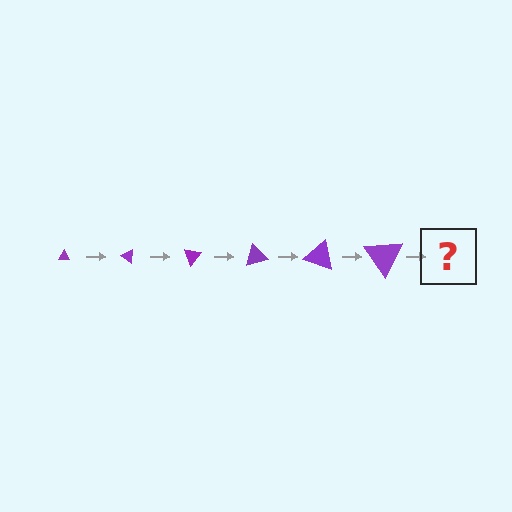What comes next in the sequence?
The next element should be a triangle, larger than the previous one and rotated 210 degrees from the start.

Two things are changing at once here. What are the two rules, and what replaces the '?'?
The two rules are that the triangle grows larger each step and it rotates 35 degrees each step. The '?' should be a triangle, larger than the previous one and rotated 210 degrees from the start.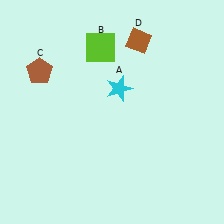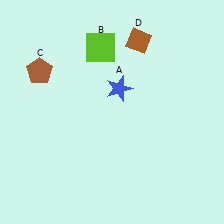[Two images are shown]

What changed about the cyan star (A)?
In Image 1, A is cyan. In Image 2, it changed to blue.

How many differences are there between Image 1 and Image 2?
There is 1 difference between the two images.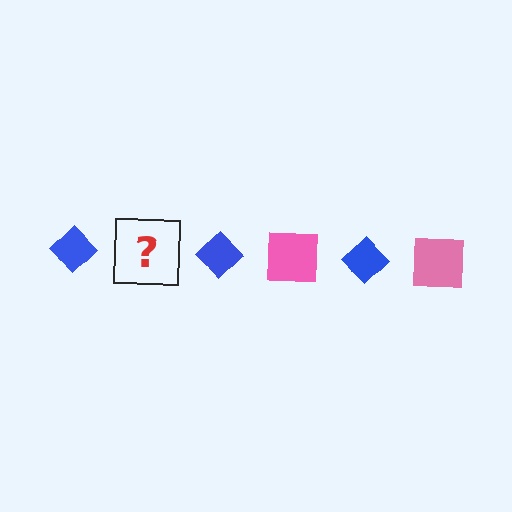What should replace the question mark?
The question mark should be replaced with a pink square.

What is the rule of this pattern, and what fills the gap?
The rule is that the pattern alternates between blue diamond and pink square. The gap should be filled with a pink square.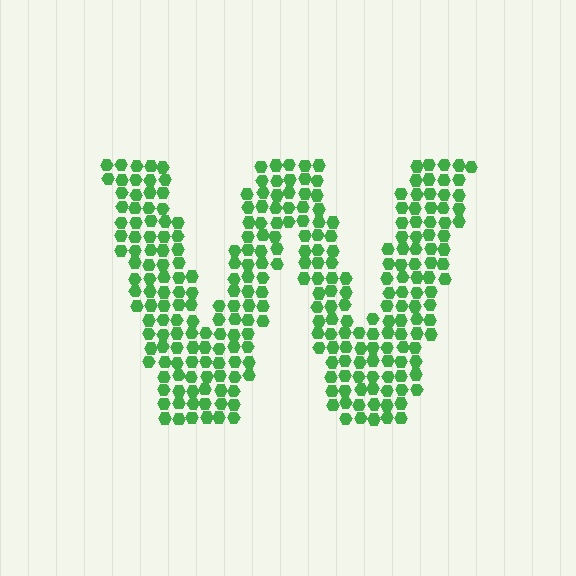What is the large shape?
The large shape is the letter W.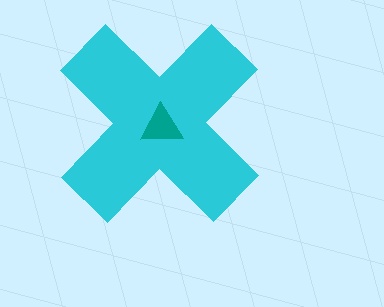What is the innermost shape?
The teal triangle.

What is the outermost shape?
The cyan cross.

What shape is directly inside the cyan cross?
The teal triangle.